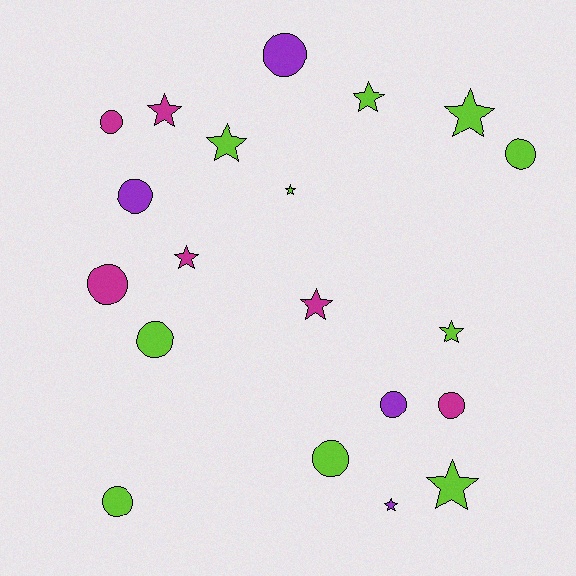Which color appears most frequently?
Lime, with 10 objects.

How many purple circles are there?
There are 3 purple circles.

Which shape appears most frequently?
Star, with 10 objects.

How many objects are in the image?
There are 20 objects.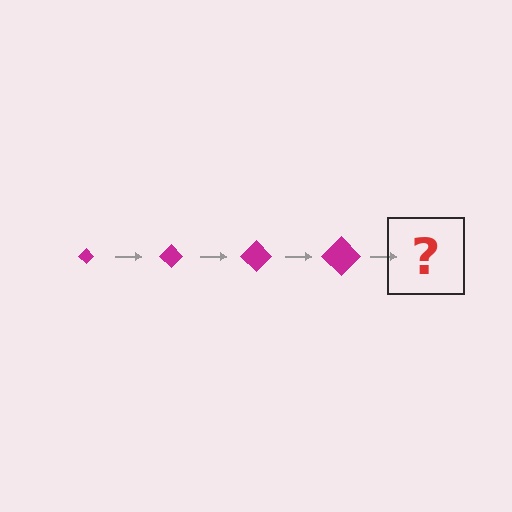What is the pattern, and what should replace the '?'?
The pattern is that the diamond gets progressively larger each step. The '?' should be a magenta diamond, larger than the previous one.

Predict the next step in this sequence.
The next step is a magenta diamond, larger than the previous one.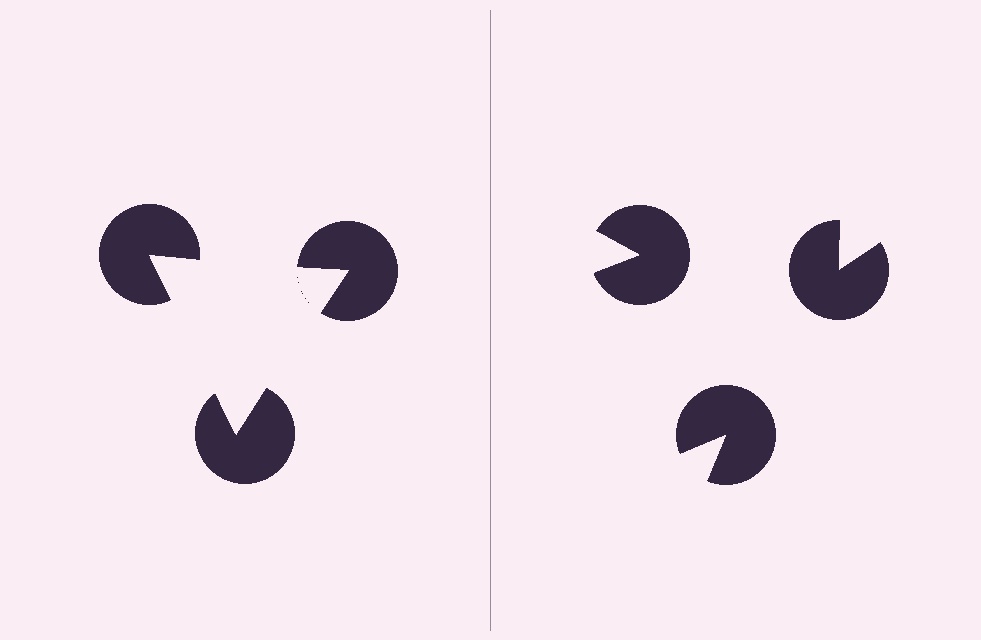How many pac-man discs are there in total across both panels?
6 — 3 on each side.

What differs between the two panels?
The pac-man discs are positioned identically on both sides; only the wedge orientations differ. On the left they align to a triangle; on the right they are misaligned.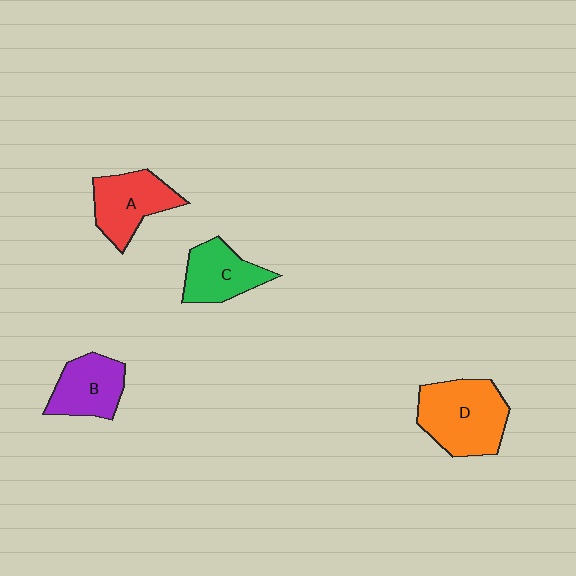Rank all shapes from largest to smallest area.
From largest to smallest: D (orange), A (red), B (purple), C (green).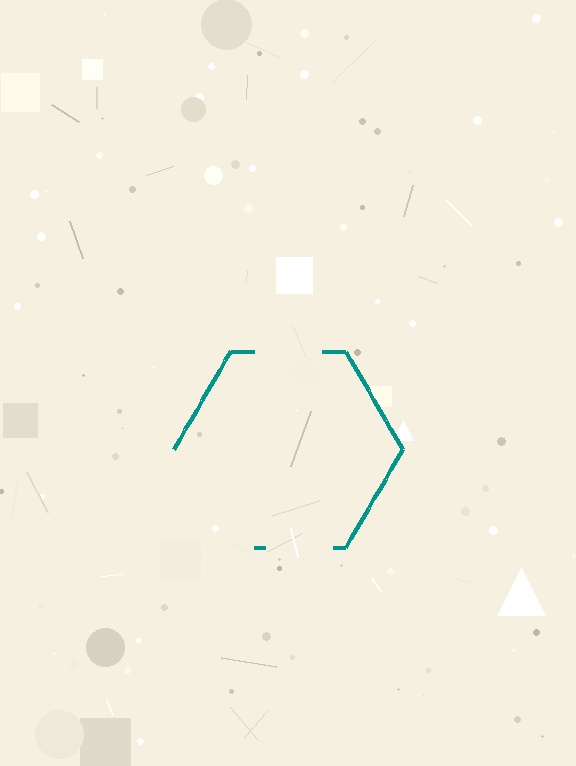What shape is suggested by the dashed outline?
The dashed outline suggests a hexagon.